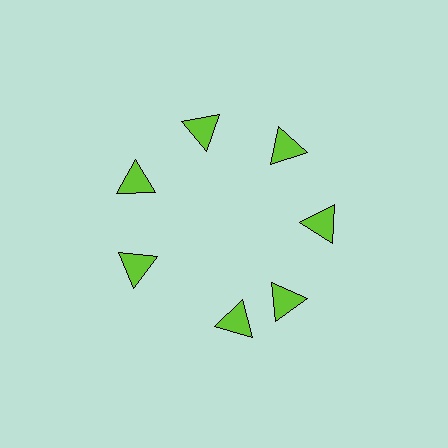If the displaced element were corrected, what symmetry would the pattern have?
It would have 7-fold rotational symmetry — the pattern would map onto itself every 51 degrees.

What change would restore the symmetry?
The symmetry would be restored by rotating it back into even spacing with its neighbors so that all 7 triangles sit at equal angles and equal distance from the center.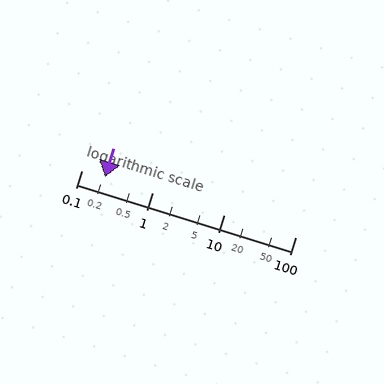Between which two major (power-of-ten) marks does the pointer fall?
The pointer is between 0.1 and 1.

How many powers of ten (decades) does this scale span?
The scale spans 3 decades, from 0.1 to 100.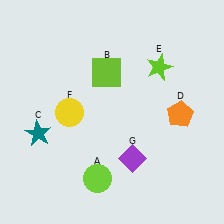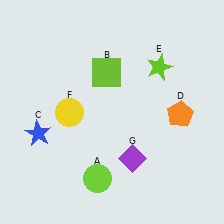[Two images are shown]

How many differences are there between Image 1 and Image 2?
There is 1 difference between the two images.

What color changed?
The star (C) changed from teal in Image 1 to blue in Image 2.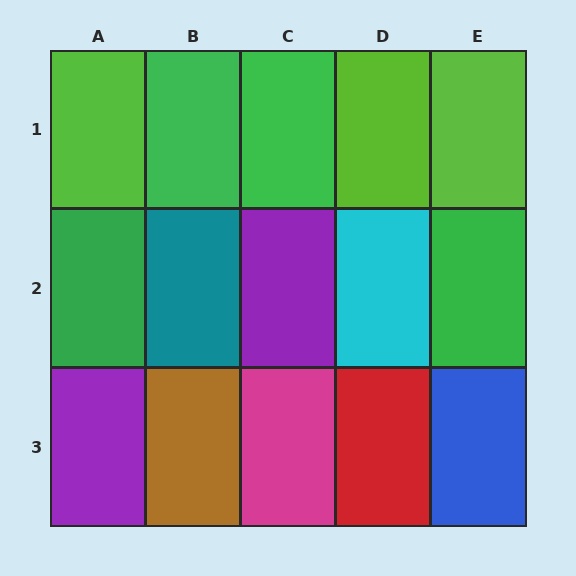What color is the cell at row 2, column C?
Purple.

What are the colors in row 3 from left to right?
Purple, brown, magenta, red, blue.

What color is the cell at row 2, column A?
Green.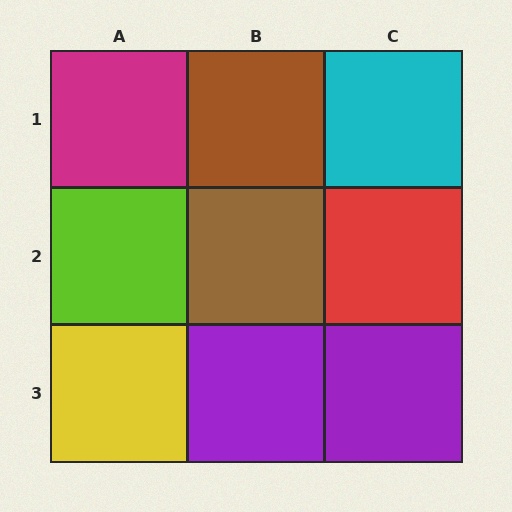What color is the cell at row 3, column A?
Yellow.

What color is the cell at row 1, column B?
Brown.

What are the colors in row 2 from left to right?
Lime, brown, red.